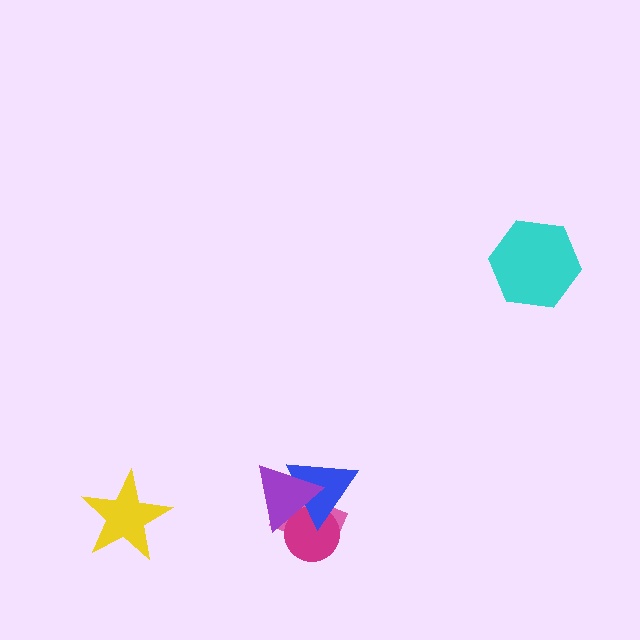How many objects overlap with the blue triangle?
3 objects overlap with the blue triangle.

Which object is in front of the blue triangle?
The purple triangle is in front of the blue triangle.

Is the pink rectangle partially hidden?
Yes, it is partially covered by another shape.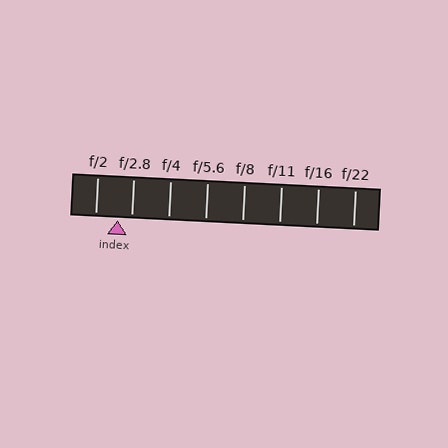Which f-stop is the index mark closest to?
The index mark is closest to f/2.8.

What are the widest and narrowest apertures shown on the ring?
The widest aperture shown is f/2 and the narrowest is f/22.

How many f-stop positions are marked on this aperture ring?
There are 8 f-stop positions marked.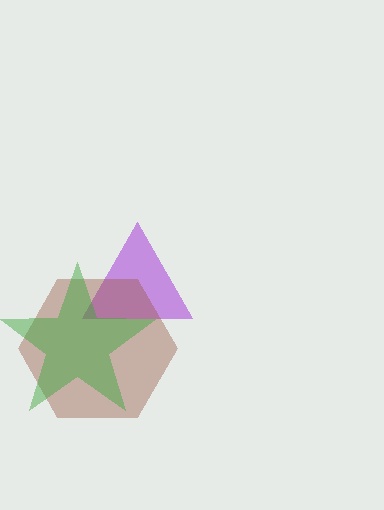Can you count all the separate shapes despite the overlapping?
Yes, there are 3 separate shapes.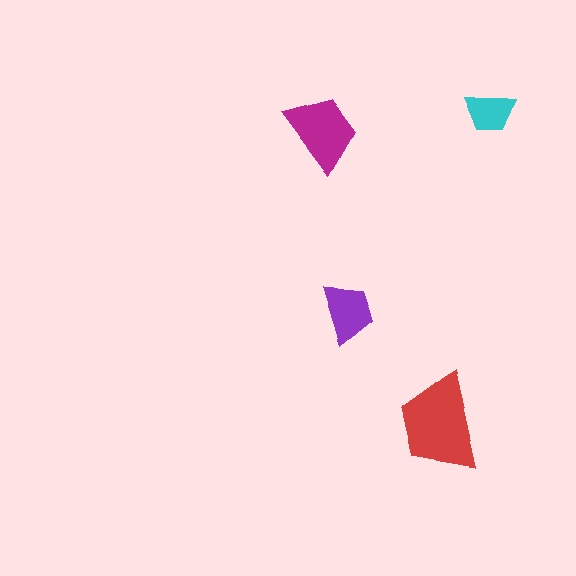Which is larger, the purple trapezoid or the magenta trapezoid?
The magenta one.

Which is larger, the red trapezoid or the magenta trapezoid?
The red one.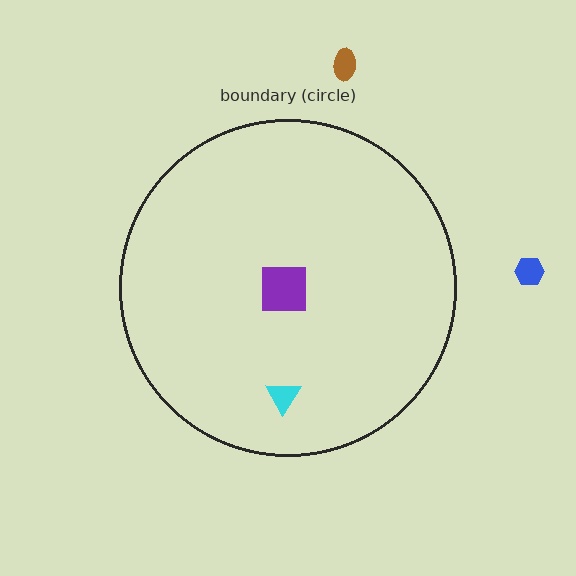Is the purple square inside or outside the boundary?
Inside.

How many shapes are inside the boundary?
2 inside, 2 outside.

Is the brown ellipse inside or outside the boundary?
Outside.